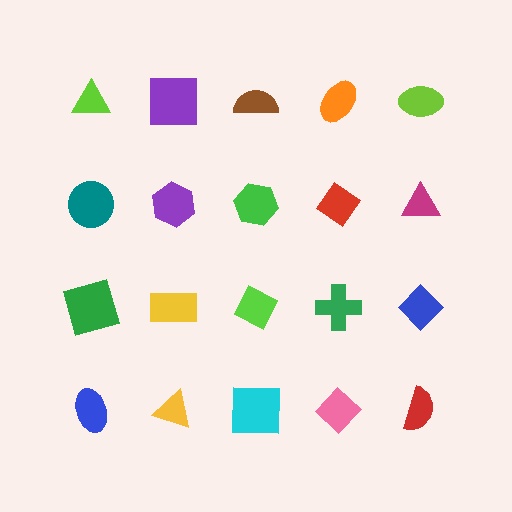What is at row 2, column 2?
A purple hexagon.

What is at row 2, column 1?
A teal circle.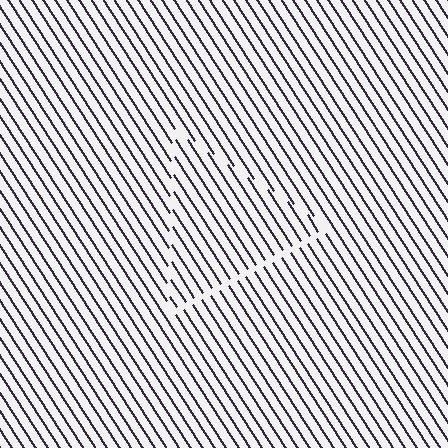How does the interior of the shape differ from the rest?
The interior of the shape contains the same grating, shifted by half a period — the contour is defined by the phase discontinuity where line-ends from the inner and outer gratings abut.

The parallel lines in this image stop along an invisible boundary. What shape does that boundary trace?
An illusory triangle. The interior of the shape contains the same grating, shifted by half a period — the contour is defined by the phase discontinuity where line-ends from the inner and outer gratings abut.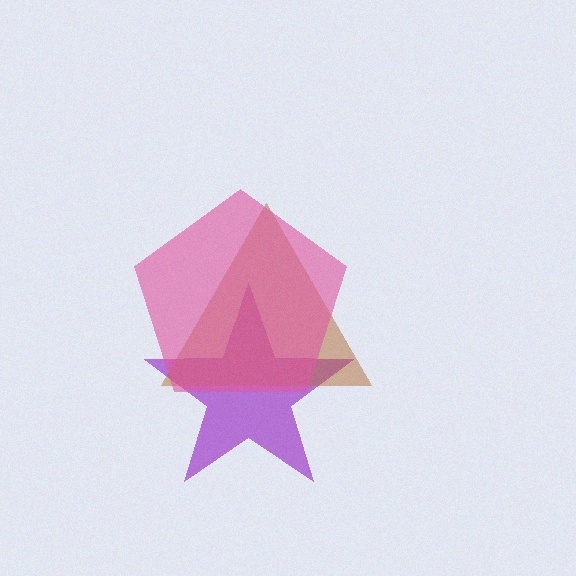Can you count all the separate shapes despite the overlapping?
Yes, there are 3 separate shapes.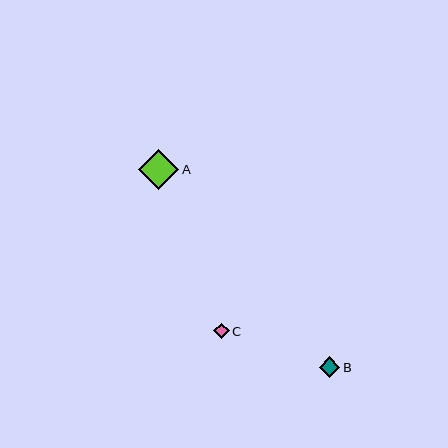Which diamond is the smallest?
Diamond C is the smallest with a size of approximately 15 pixels.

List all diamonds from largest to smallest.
From largest to smallest: A, B, C.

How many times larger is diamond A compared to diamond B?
Diamond A is approximately 2.0 times the size of diamond B.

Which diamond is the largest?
Diamond A is the largest with a size of approximately 41 pixels.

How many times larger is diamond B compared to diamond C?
Diamond B is approximately 1.3 times the size of diamond C.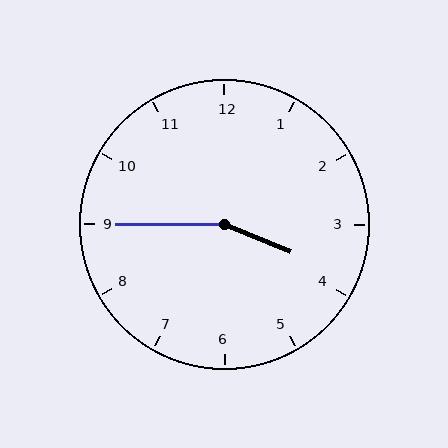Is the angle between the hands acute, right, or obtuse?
It is obtuse.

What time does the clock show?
3:45.